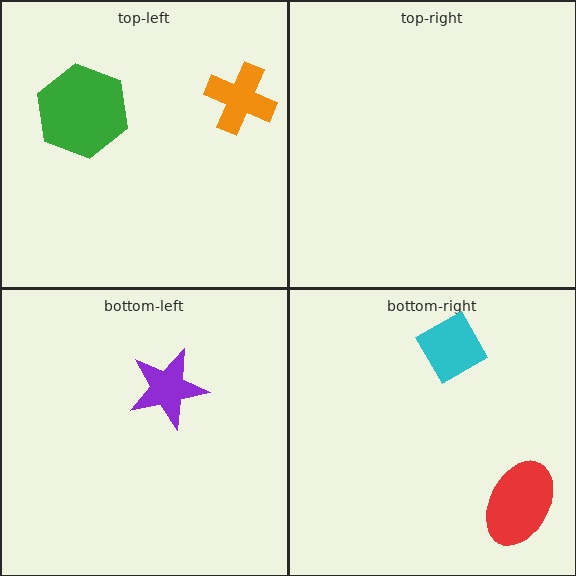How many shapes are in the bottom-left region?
1.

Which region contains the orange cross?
The top-left region.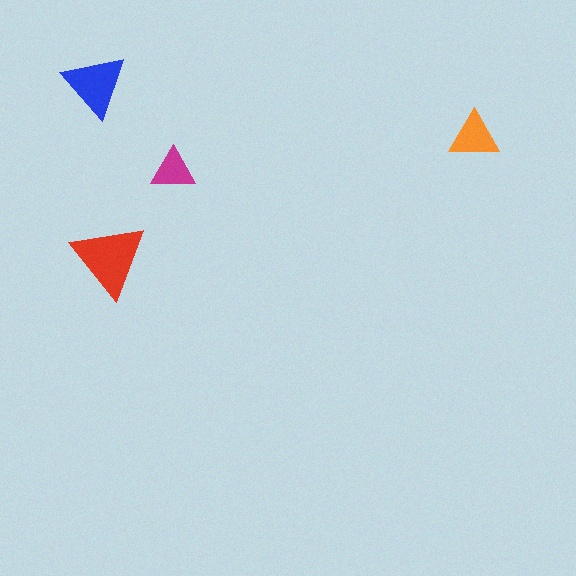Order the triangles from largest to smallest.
the red one, the blue one, the orange one, the magenta one.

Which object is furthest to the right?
The orange triangle is rightmost.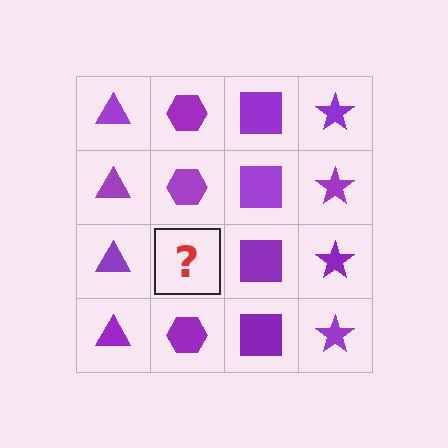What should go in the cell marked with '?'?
The missing cell should contain a purple hexagon.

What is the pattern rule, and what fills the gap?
The rule is that each column has a consistent shape. The gap should be filled with a purple hexagon.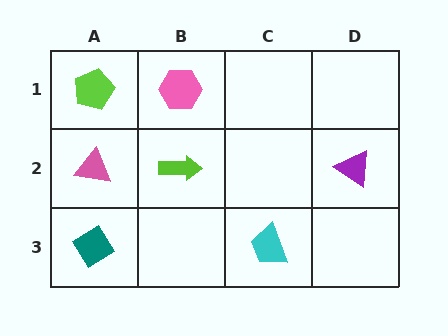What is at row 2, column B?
A lime arrow.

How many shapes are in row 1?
2 shapes.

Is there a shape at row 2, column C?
No, that cell is empty.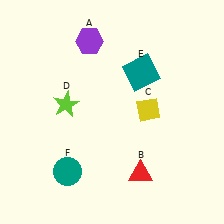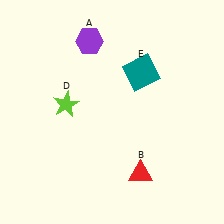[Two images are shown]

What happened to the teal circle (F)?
The teal circle (F) was removed in Image 2. It was in the bottom-left area of Image 1.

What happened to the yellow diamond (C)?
The yellow diamond (C) was removed in Image 2. It was in the top-right area of Image 1.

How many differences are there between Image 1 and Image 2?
There are 2 differences between the two images.